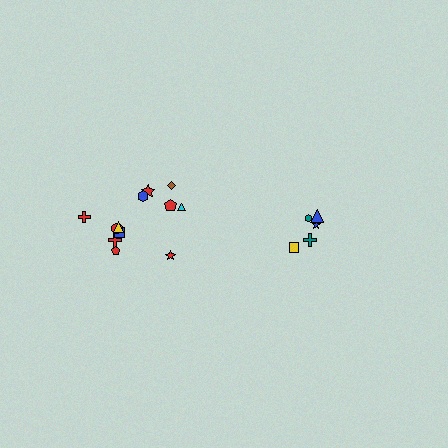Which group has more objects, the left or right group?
The left group.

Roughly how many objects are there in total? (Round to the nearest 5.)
Roughly 15 objects in total.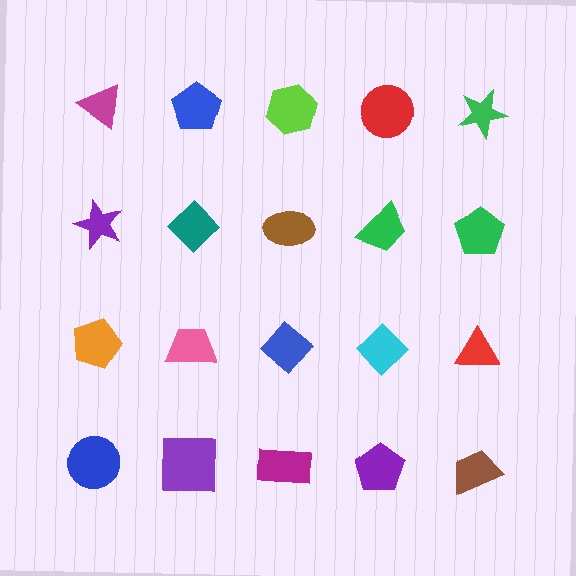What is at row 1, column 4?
A red circle.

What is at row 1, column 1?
A magenta triangle.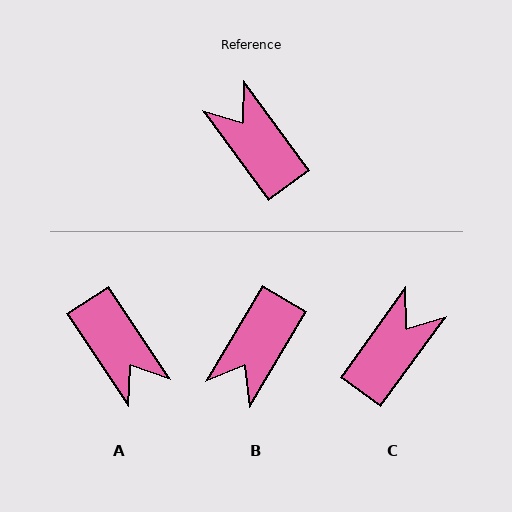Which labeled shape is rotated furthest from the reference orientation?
A, about 177 degrees away.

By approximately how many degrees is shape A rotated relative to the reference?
Approximately 177 degrees counter-clockwise.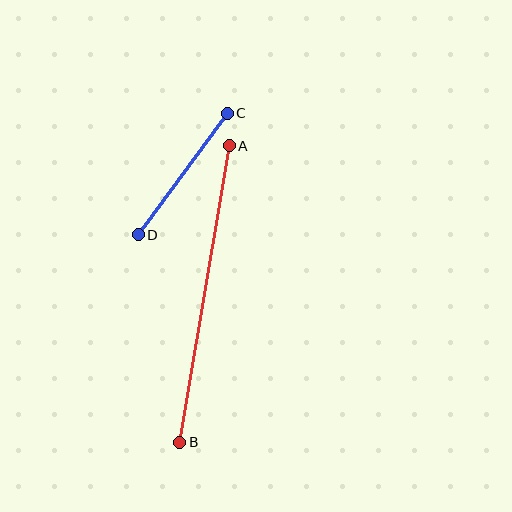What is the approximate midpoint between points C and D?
The midpoint is at approximately (183, 174) pixels.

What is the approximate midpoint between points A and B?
The midpoint is at approximately (205, 294) pixels.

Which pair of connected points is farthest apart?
Points A and B are farthest apart.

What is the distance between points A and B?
The distance is approximately 301 pixels.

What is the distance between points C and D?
The distance is approximately 151 pixels.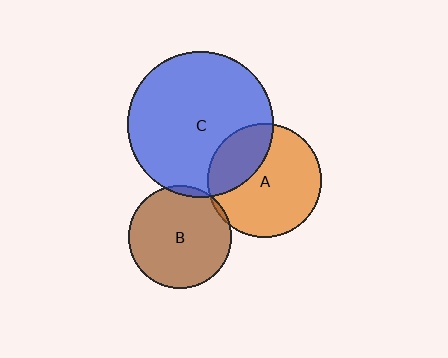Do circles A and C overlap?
Yes.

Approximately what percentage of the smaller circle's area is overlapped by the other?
Approximately 30%.